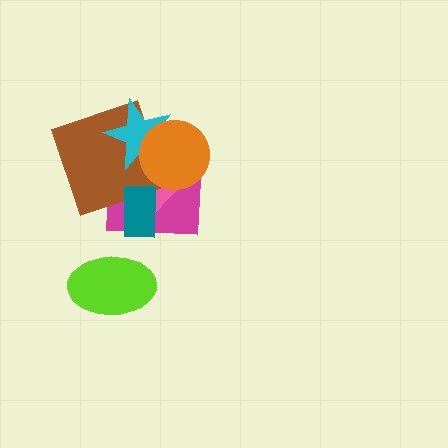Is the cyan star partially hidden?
Yes, it is partially covered by another shape.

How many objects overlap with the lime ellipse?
0 objects overlap with the lime ellipse.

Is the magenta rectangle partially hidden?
Yes, it is partially covered by another shape.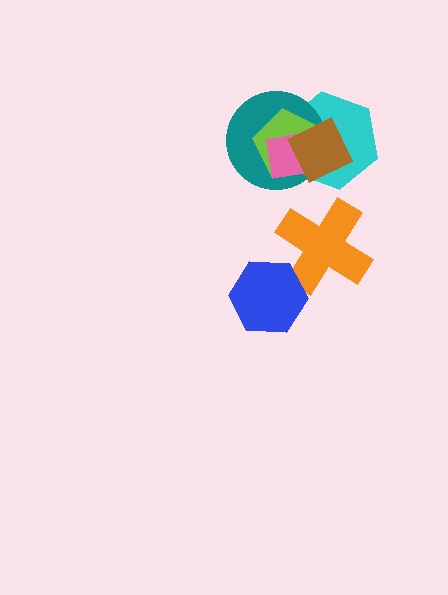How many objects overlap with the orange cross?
1 object overlaps with the orange cross.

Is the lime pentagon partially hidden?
Yes, it is partially covered by another shape.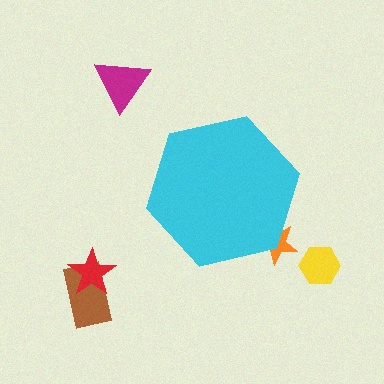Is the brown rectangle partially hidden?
No, the brown rectangle is fully visible.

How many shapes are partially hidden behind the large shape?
1 shape is partially hidden.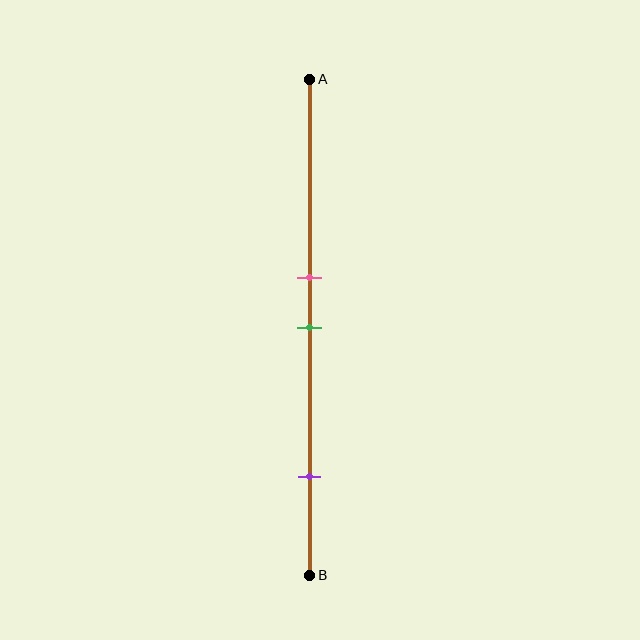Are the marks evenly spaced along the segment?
No, the marks are not evenly spaced.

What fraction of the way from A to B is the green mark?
The green mark is approximately 50% (0.5) of the way from A to B.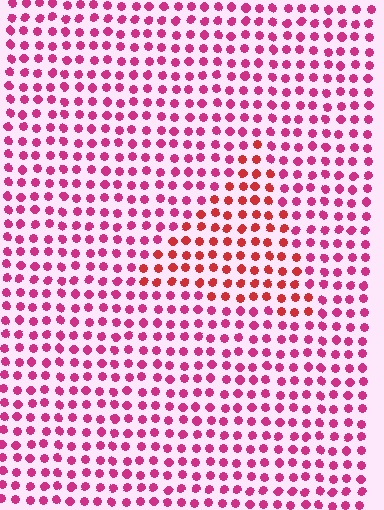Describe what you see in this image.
The image is filled with small magenta elements in a uniform arrangement. A triangle-shaped region is visible where the elements are tinted to a slightly different hue, forming a subtle color boundary.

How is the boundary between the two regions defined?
The boundary is defined purely by a slight shift in hue (about 30 degrees). Spacing, size, and orientation are identical on both sides.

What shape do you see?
I see a triangle.